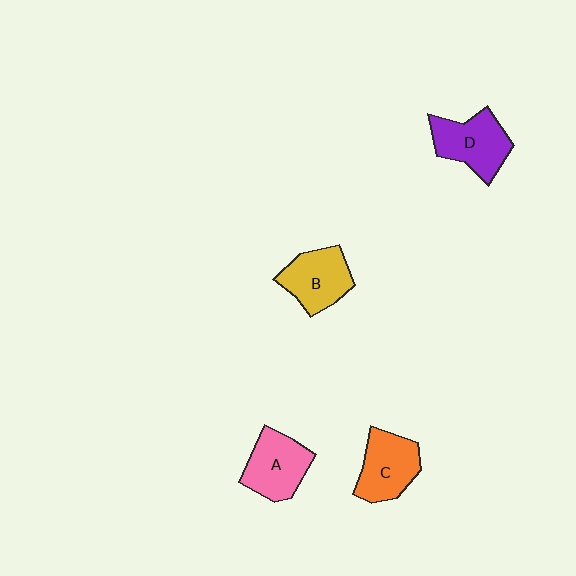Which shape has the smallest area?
Shape B (yellow).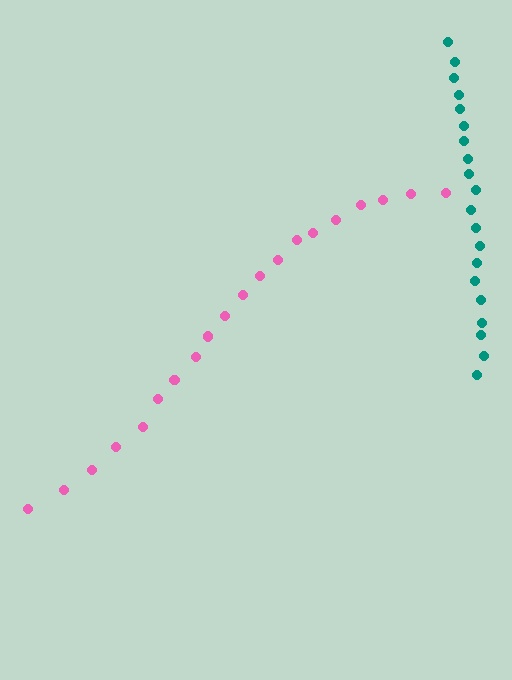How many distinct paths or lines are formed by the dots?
There are 2 distinct paths.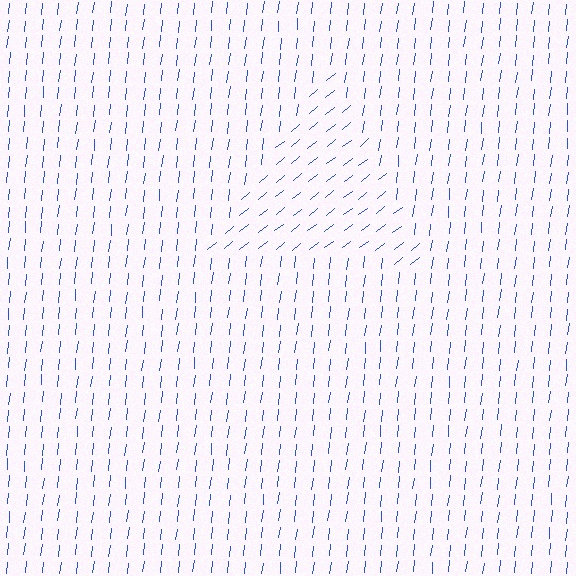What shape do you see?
I see a triangle.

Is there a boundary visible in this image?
Yes, there is a texture boundary formed by a change in line orientation.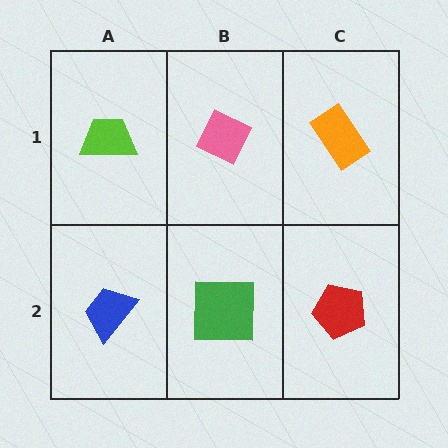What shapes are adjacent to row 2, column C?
An orange rectangle (row 1, column C), a green square (row 2, column B).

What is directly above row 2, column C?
An orange rectangle.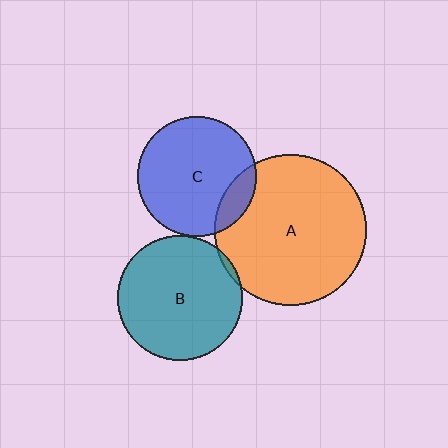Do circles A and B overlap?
Yes.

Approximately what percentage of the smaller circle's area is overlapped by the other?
Approximately 5%.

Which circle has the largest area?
Circle A (orange).